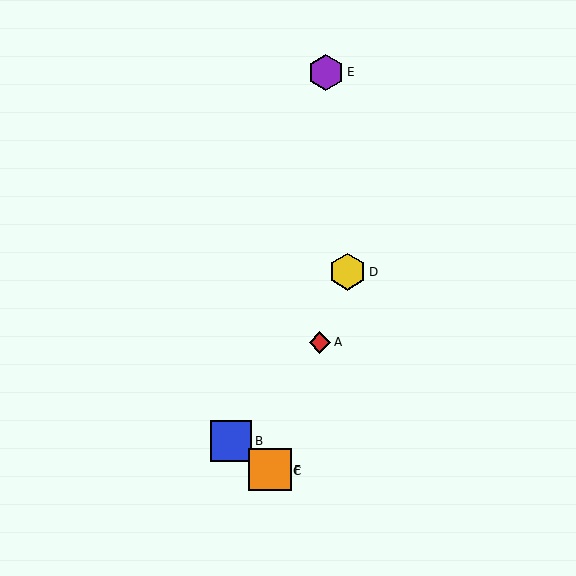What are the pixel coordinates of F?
Object F is at (270, 470).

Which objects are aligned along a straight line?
Objects A, C, D, F are aligned along a straight line.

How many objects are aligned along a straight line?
4 objects (A, C, D, F) are aligned along a straight line.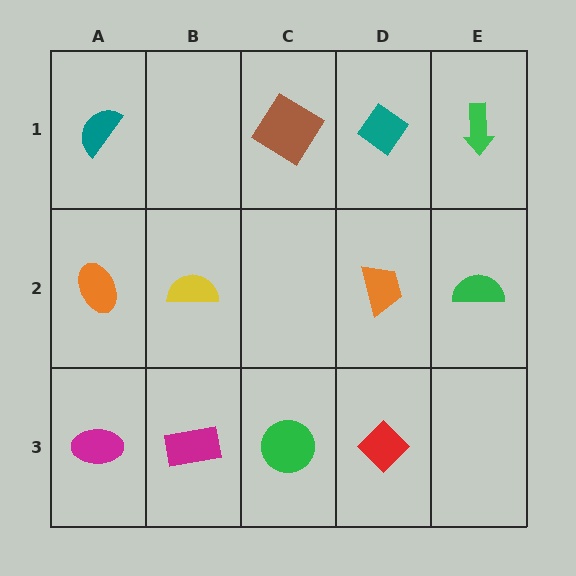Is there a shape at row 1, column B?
No, that cell is empty.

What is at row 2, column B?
A yellow semicircle.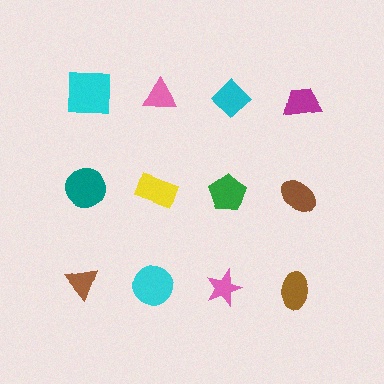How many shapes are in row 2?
4 shapes.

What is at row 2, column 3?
A green pentagon.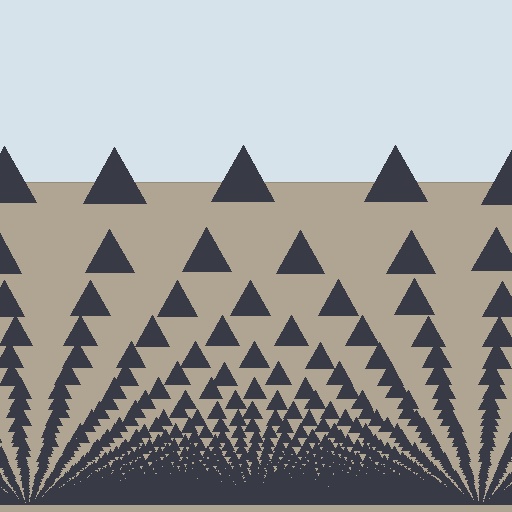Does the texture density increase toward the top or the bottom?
Density increases toward the bottom.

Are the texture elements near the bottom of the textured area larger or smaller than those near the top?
Smaller. The gradient is inverted — elements near the bottom are smaller and denser.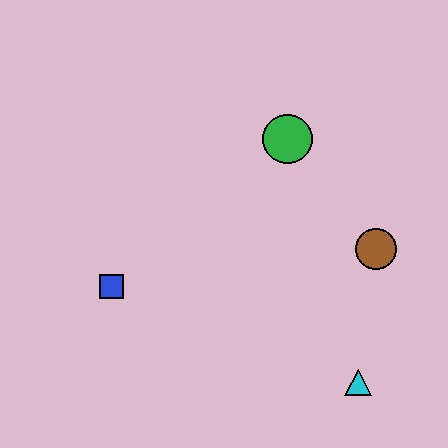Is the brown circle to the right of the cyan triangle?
Yes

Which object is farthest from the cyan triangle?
The blue square is farthest from the cyan triangle.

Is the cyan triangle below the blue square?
Yes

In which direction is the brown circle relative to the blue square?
The brown circle is to the right of the blue square.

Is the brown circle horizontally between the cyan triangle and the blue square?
No